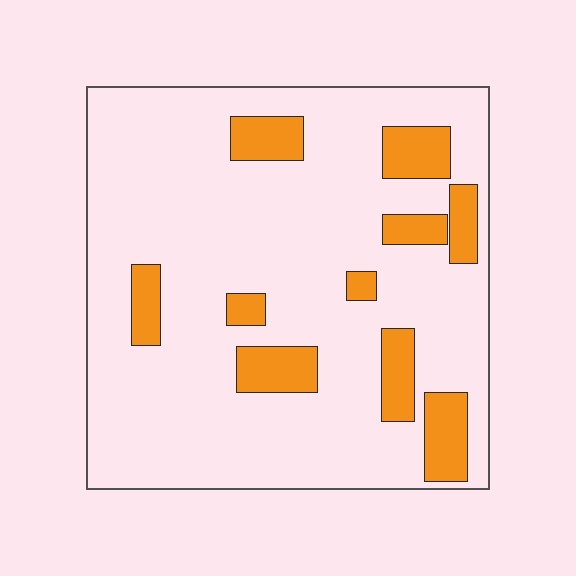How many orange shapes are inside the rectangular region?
10.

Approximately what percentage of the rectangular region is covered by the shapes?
Approximately 15%.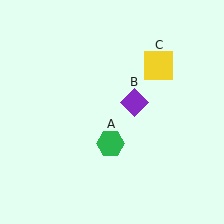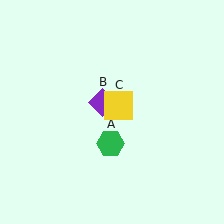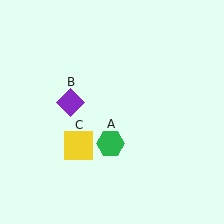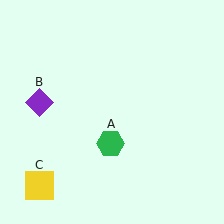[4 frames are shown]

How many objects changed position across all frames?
2 objects changed position: purple diamond (object B), yellow square (object C).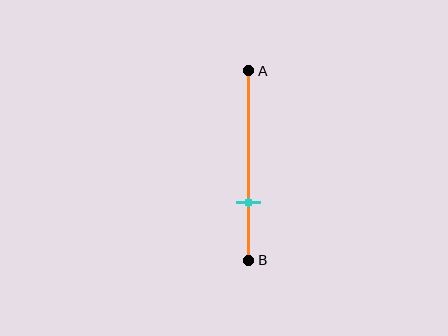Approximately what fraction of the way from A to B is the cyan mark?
The cyan mark is approximately 70% of the way from A to B.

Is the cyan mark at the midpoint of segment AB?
No, the mark is at about 70% from A, not at the 50% midpoint.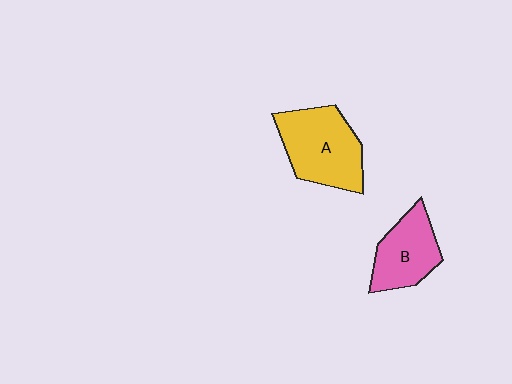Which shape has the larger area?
Shape A (yellow).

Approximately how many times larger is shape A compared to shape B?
Approximately 1.4 times.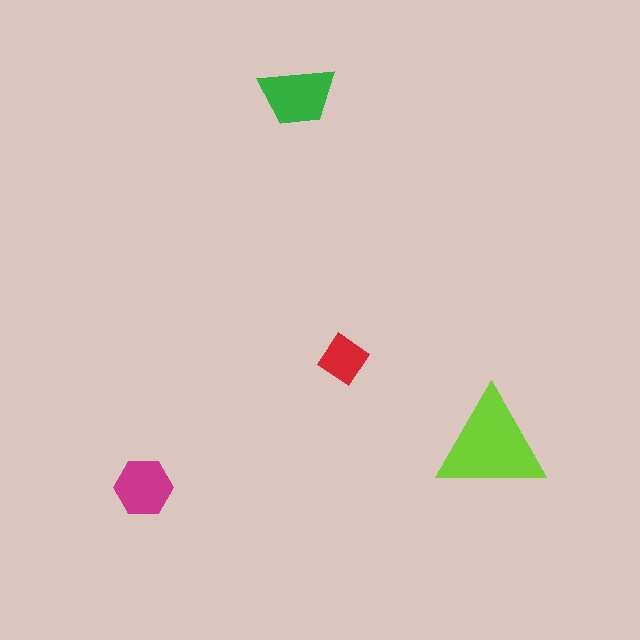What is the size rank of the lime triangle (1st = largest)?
1st.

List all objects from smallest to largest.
The red diamond, the magenta hexagon, the green trapezoid, the lime triangle.